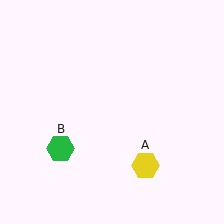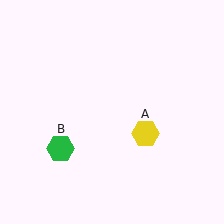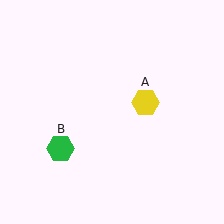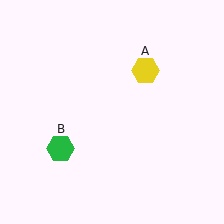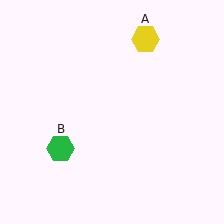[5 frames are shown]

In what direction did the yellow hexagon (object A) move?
The yellow hexagon (object A) moved up.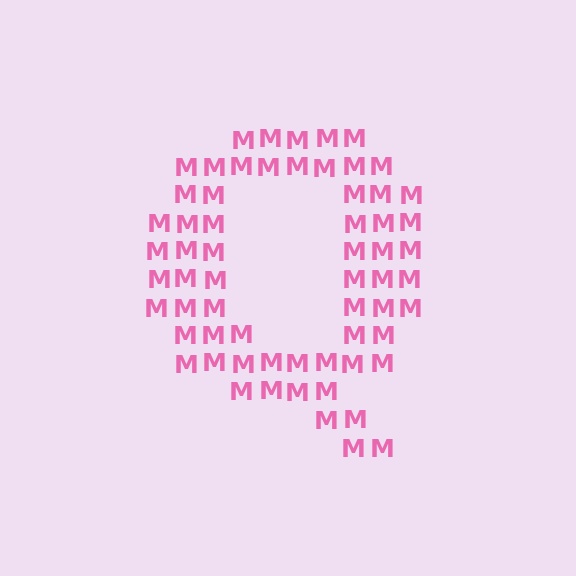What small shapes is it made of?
It is made of small letter M's.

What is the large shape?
The large shape is the letter Q.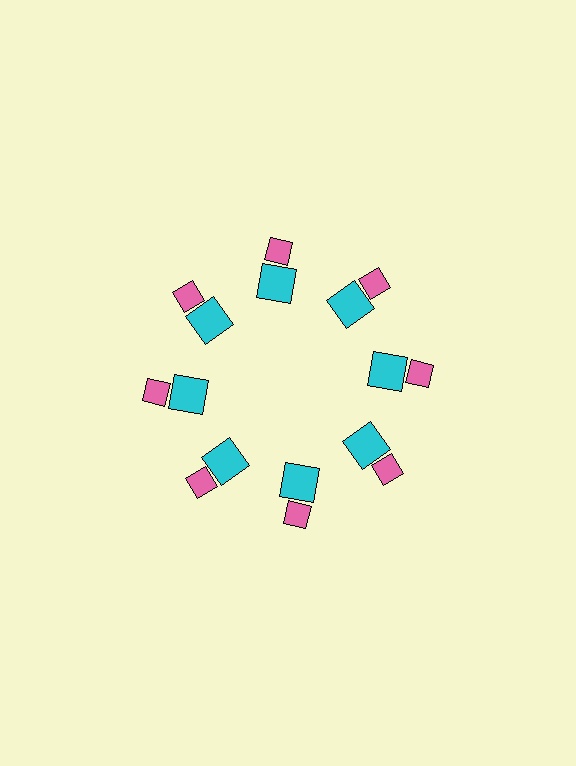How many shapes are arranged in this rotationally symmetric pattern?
There are 16 shapes, arranged in 8 groups of 2.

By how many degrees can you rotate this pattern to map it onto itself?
The pattern maps onto itself every 45 degrees of rotation.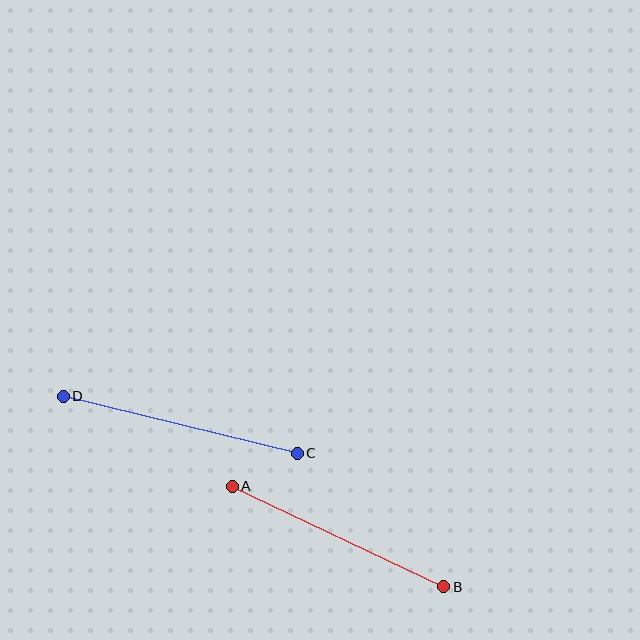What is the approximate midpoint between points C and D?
The midpoint is at approximately (180, 425) pixels.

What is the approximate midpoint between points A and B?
The midpoint is at approximately (338, 536) pixels.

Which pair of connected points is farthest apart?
Points C and D are farthest apart.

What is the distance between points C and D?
The distance is approximately 241 pixels.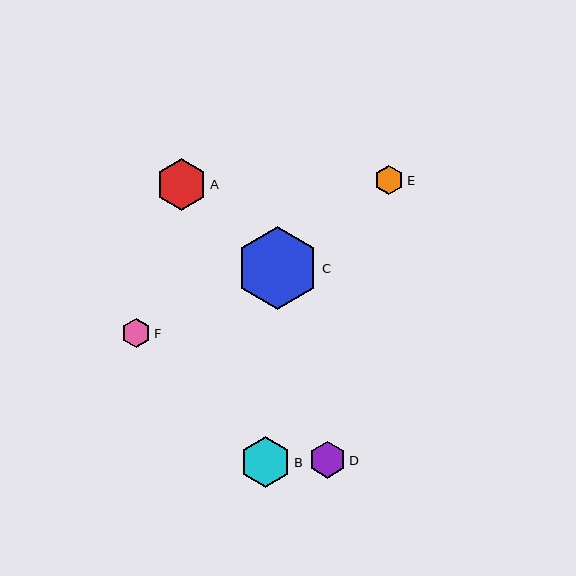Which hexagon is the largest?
Hexagon C is the largest with a size of approximately 83 pixels.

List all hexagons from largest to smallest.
From largest to smallest: C, B, A, D, F, E.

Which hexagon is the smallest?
Hexagon E is the smallest with a size of approximately 29 pixels.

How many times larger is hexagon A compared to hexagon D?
Hexagon A is approximately 1.4 times the size of hexagon D.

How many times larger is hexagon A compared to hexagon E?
Hexagon A is approximately 1.7 times the size of hexagon E.